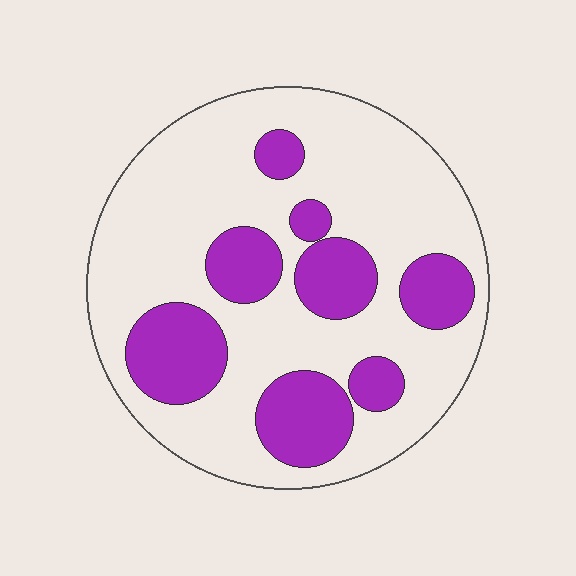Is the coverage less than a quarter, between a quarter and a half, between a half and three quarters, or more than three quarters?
Between a quarter and a half.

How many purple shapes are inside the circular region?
8.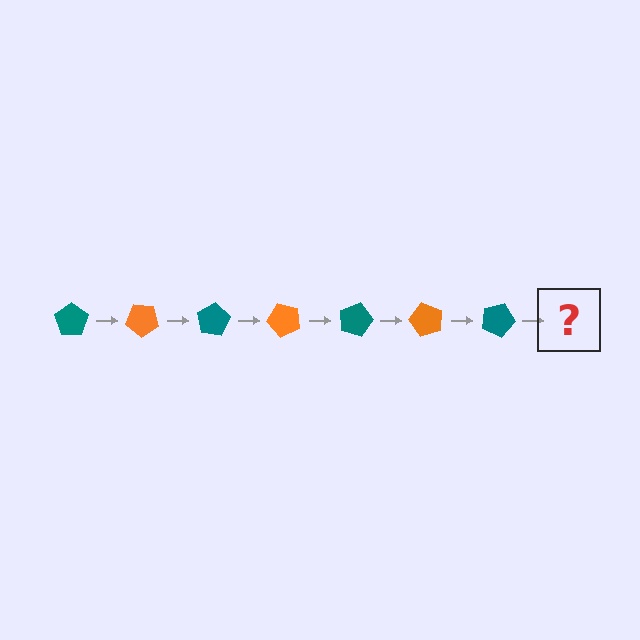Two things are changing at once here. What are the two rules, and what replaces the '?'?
The two rules are that it rotates 40 degrees each step and the color cycles through teal and orange. The '?' should be an orange pentagon, rotated 280 degrees from the start.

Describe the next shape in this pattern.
It should be an orange pentagon, rotated 280 degrees from the start.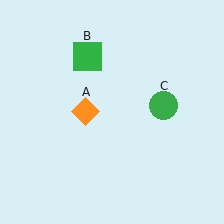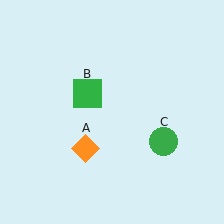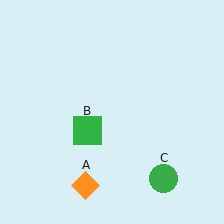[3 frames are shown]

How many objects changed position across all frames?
3 objects changed position: orange diamond (object A), green square (object B), green circle (object C).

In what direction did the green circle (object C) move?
The green circle (object C) moved down.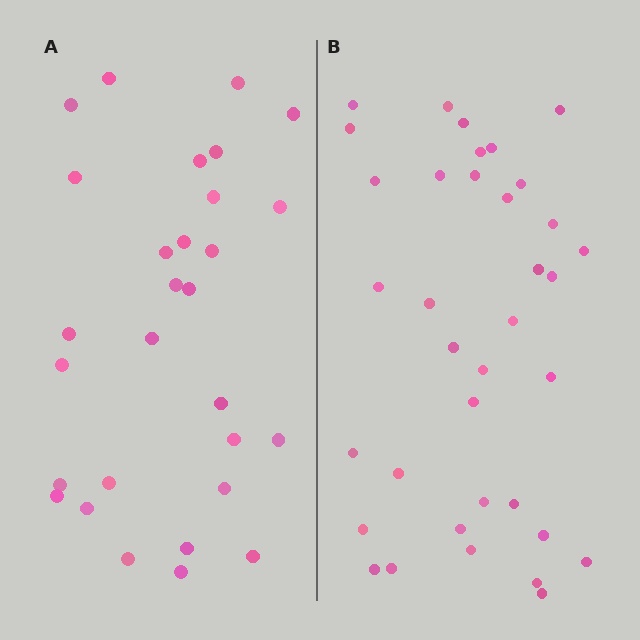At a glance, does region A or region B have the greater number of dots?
Region B (the right region) has more dots.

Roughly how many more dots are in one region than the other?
Region B has roughly 8 or so more dots than region A.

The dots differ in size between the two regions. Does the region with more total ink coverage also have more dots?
No. Region A has more total ink coverage because its dots are larger, but region B actually contains more individual dots. Total area can be misleading — the number of items is what matters here.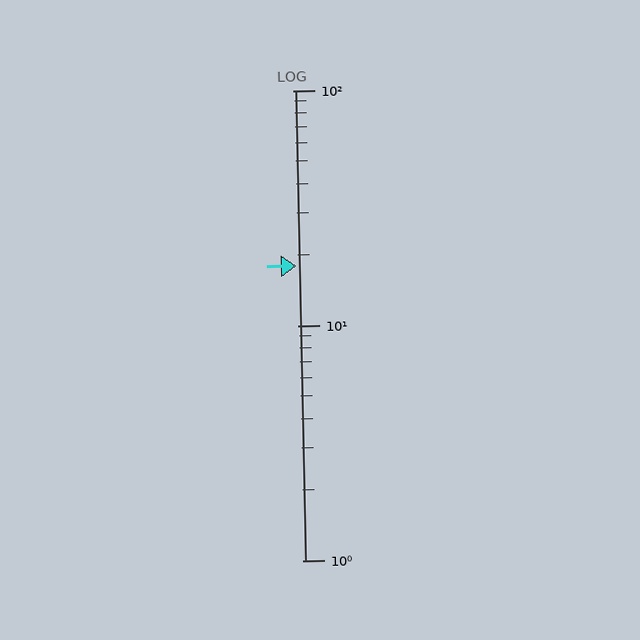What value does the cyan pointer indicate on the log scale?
The pointer indicates approximately 18.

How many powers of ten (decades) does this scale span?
The scale spans 2 decades, from 1 to 100.